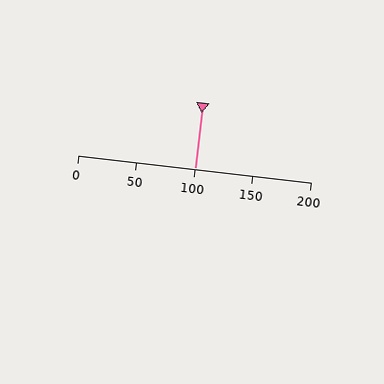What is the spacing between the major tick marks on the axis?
The major ticks are spaced 50 apart.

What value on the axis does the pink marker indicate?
The marker indicates approximately 100.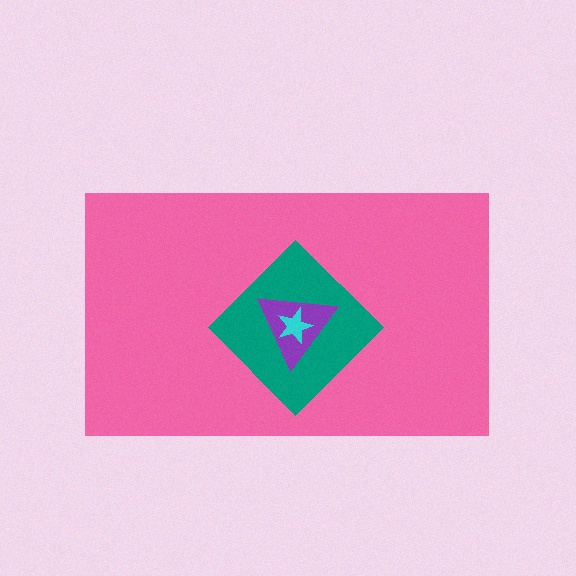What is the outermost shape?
The pink rectangle.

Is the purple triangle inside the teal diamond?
Yes.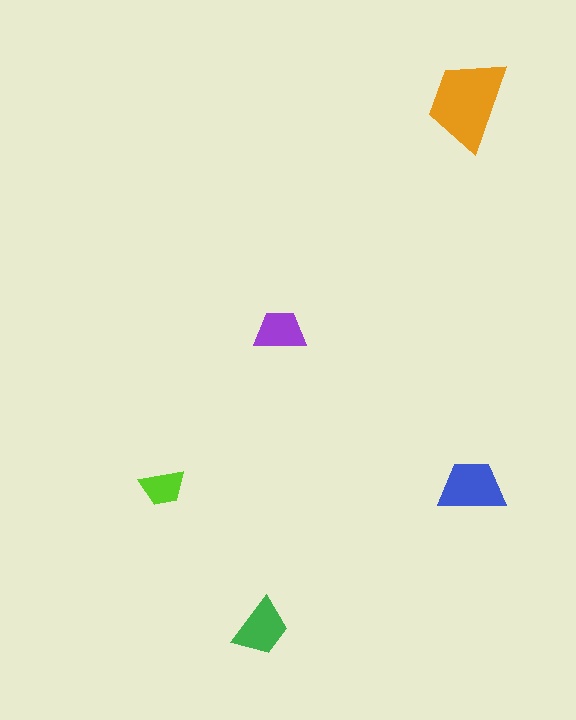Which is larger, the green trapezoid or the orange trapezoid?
The orange one.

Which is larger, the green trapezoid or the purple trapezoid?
The green one.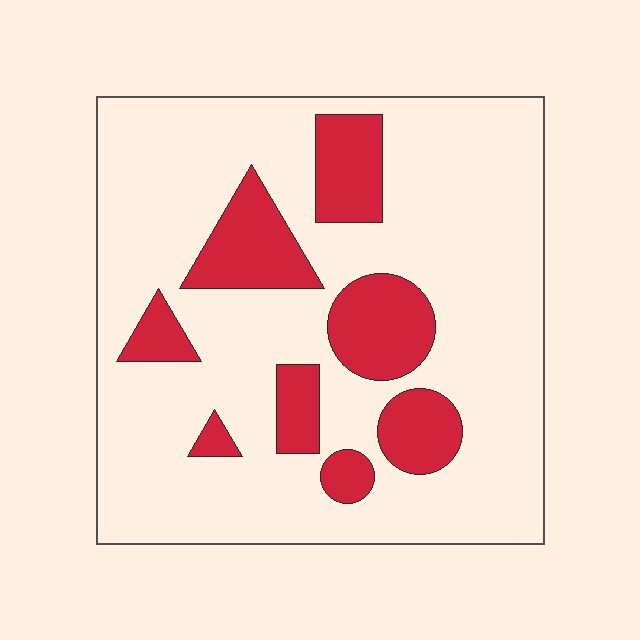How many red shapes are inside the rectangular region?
8.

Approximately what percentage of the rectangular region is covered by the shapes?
Approximately 20%.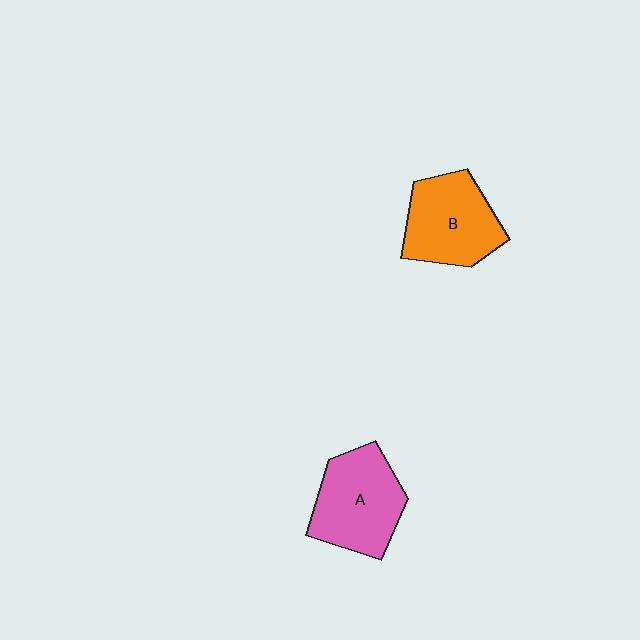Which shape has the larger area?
Shape A (pink).